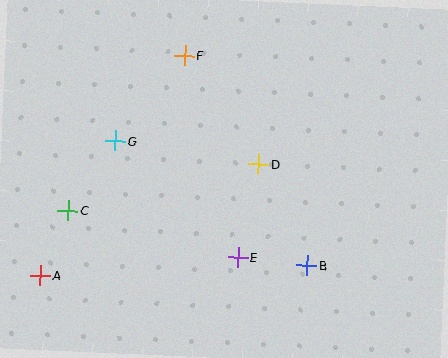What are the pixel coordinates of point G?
Point G is at (116, 141).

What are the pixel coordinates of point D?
Point D is at (258, 164).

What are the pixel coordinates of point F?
Point F is at (185, 56).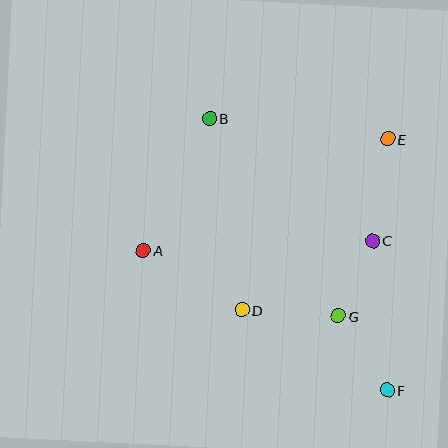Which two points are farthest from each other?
Points B and F are farthest from each other.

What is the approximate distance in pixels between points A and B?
The distance between A and B is approximately 148 pixels.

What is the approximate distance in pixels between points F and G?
The distance between F and G is approximately 89 pixels.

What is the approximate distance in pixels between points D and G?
The distance between D and G is approximately 97 pixels.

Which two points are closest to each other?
Points C and G are closest to each other.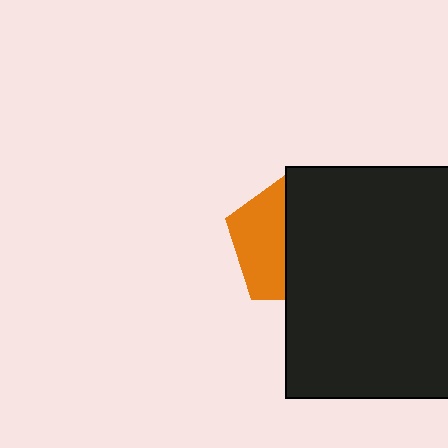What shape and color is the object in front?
The object in front is a black rectangle.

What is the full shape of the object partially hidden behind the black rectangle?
The partially hidden object is an orange pentagon.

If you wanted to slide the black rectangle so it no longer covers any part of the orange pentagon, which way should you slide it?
Slide it right — that is the most direct way to separate the two shapes.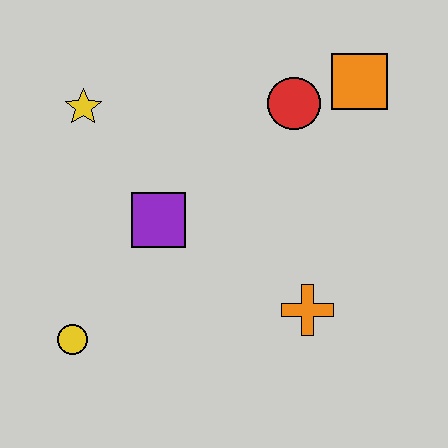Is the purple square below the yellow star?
Yes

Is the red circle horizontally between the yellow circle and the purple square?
No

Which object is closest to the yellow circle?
The purple square is closest to the yellow circle.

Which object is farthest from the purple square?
The orange square is farthest from the purple square.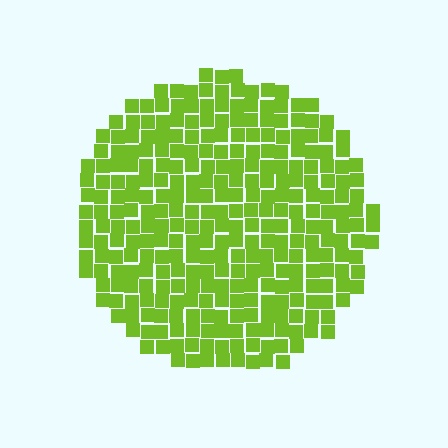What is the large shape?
The large shape is a circle.